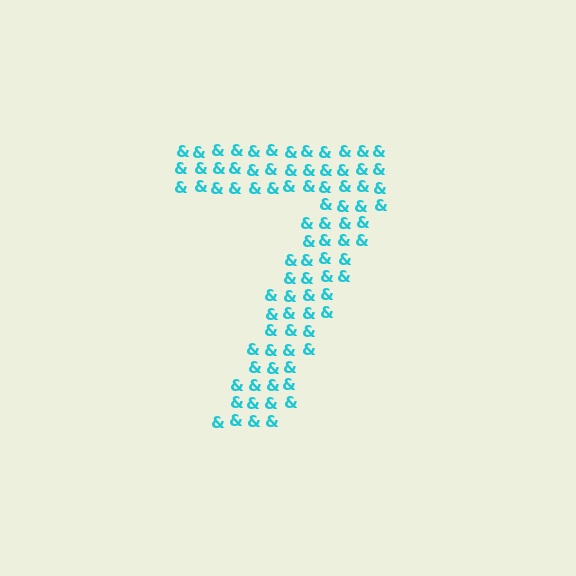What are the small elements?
The small elements are ampersands.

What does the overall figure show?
The overall figure shows the digit 7.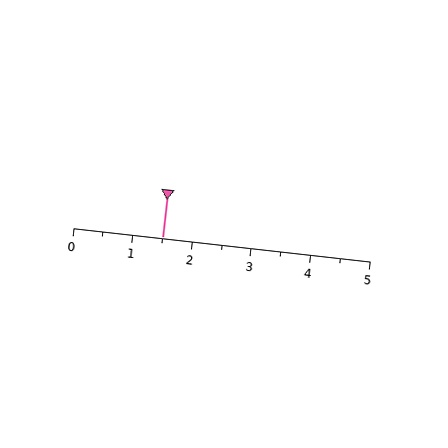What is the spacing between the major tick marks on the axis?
The major ticks are spaced 1 apart.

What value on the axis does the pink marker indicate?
The marker indicates approximately 1.5.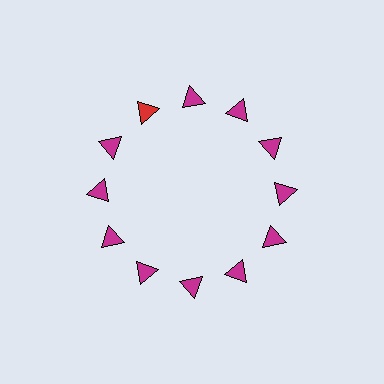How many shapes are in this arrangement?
There are 12 shapes arranged in a ring pattern.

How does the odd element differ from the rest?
It has a different color: red instead of magenta.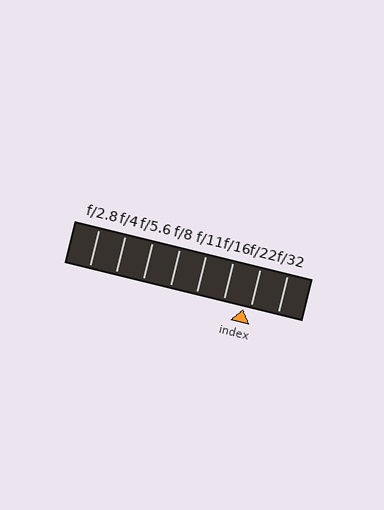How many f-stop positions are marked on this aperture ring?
There are 8 f-stop positions marked.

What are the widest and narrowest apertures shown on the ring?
The widest aperture shown is f/2.8 and the narrowest is f/32.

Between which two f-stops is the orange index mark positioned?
The index mark is between f/16 and f/22.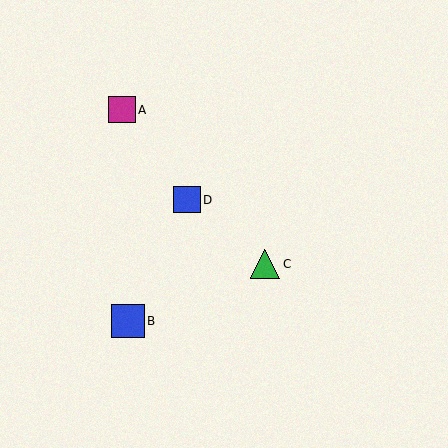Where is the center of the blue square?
The center of the blue square is at (187, 200).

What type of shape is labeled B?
Shape B is a blue square.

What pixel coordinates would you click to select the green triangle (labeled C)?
Click at (265, 264) to select the green triangle C.